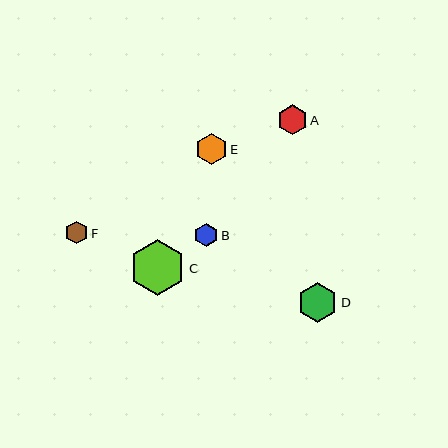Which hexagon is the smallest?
Hexagon F is the smallest with a size of approximately 23 pixels.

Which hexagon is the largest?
Hexagon C is the largest with a size of approximately 56 pixels.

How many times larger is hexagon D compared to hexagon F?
Hexagon D is approximately 1.8 times the size of hexagon F.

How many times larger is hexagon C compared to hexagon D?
Hexagon C is approximately 1.4 times the size of hexagon D.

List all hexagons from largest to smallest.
From largest to smallest: C, D, E, A, B, F.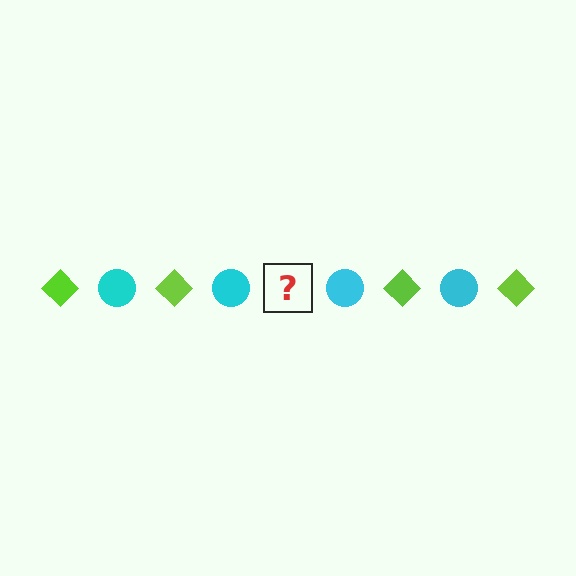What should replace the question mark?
The question mark should be replaced with a lime diamond.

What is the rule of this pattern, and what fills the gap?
The rule is that the pattern alternates between lime diamond and cyan circle. The gap should be filled with a lime diamond.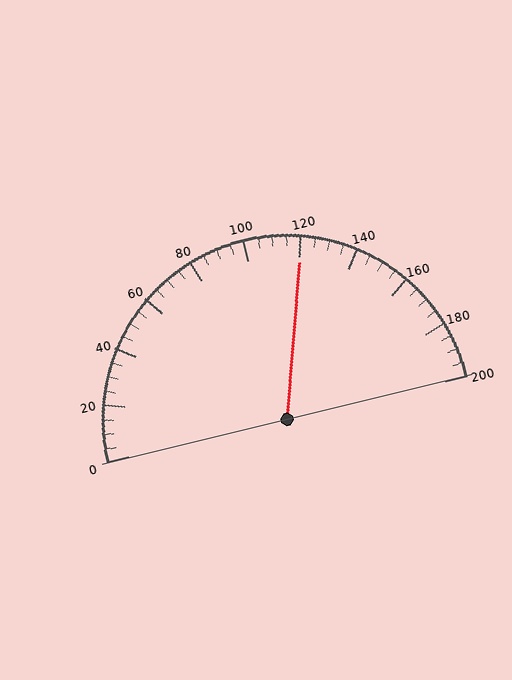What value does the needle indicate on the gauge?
The needle indicates approximately 120.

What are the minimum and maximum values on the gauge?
The gauge ranges from 0 to 200.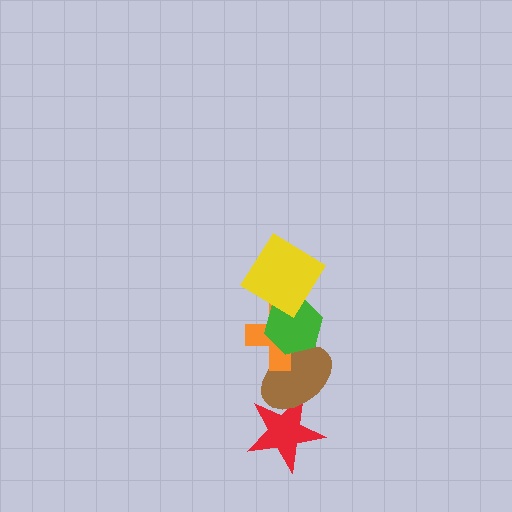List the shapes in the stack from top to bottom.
From top to bottom: the yellow diamond, the green hexagon, the orange cross, the brown ellipse, the red star.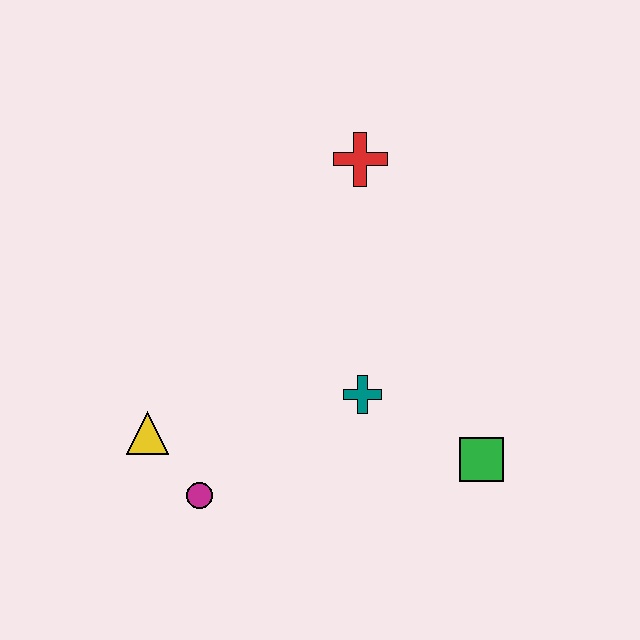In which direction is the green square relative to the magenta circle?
The green square is to the right of the magenta circle.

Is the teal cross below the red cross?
Yes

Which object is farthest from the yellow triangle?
The red cross is farthest from the yellow triangle.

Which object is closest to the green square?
The teal cross is closest to the green square.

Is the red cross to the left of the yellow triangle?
No